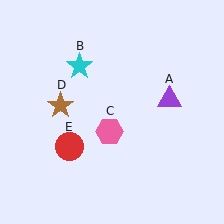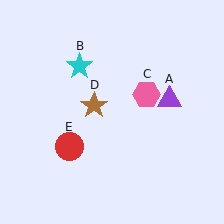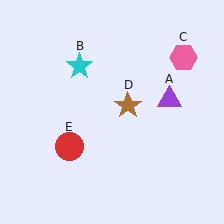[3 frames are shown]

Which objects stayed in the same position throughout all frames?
Purple triangle (object A) and cyan star (object B) and red circle (object E) remained stationary.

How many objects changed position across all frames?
2 objects changed position: pink hexagon (object C), brown star (object D).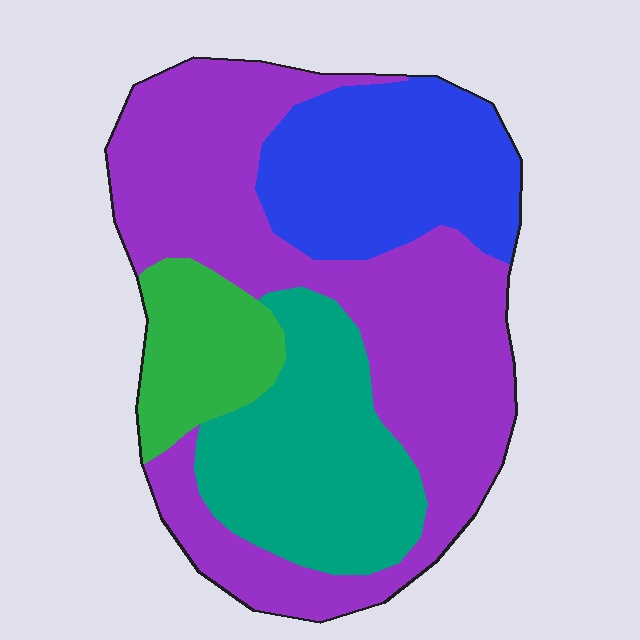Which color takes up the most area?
Purple, at roughly 45%.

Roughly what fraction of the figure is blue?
Blue covers around 20% of the figure.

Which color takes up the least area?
Green, at roughly 10%.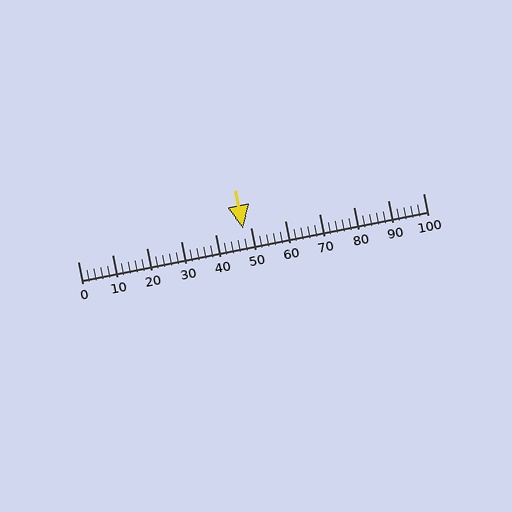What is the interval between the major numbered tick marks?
The major tick marks are spaced 10 units apart.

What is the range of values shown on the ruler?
The ruler shows values from 0 to 100.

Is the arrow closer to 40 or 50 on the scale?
The arrow is closer to 50.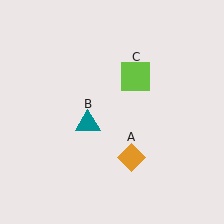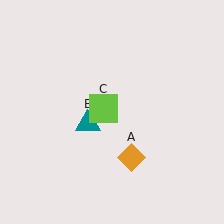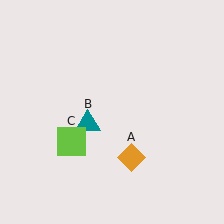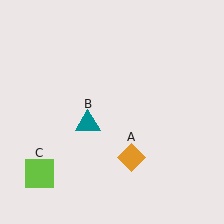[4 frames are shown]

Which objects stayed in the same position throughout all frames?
Orange diamond (object A) and teal triangle (object B) remained stationary.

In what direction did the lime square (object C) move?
The lime square (object C) moved down and to the left.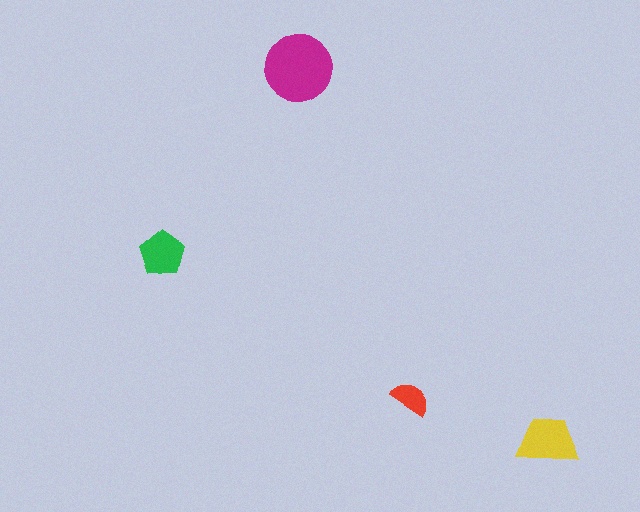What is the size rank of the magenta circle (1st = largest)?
1st.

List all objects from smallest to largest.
The red semicircle, the green pentagon, the yellow trapezoid, the magenta circle.